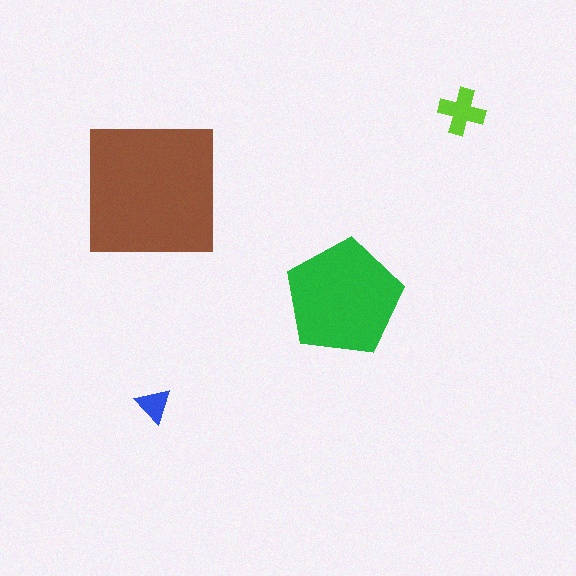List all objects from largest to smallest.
The brown square, the green pentagon, the lime cross, the blue triangle.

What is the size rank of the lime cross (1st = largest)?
3rd.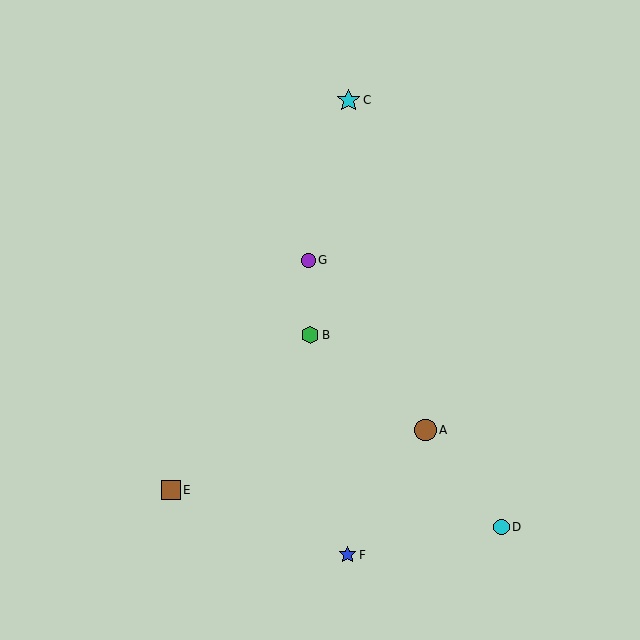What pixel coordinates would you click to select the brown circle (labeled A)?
Click at (425, 430) to select the brown circle A.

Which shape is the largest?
The cyan star (labeled C) is the largest.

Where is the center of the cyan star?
The center of the cyan star is at (348, 100).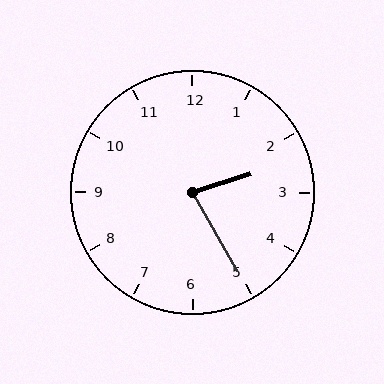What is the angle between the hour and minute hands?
Approximately 78 degrees.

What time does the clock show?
2:25.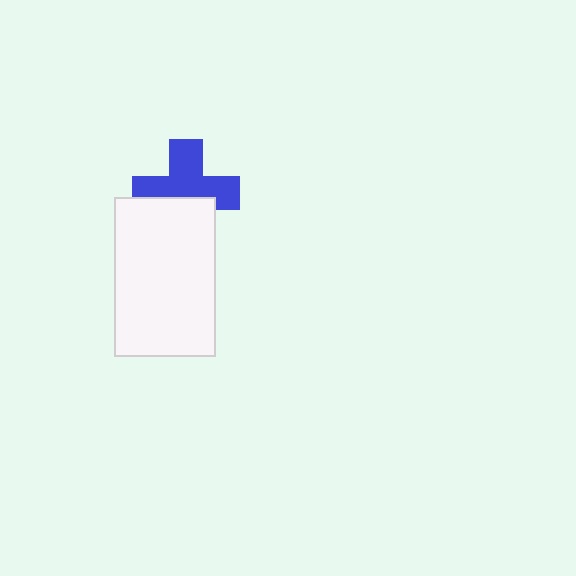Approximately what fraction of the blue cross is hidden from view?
Roughly 37% of the blue cross is hidden behind the white rectangle.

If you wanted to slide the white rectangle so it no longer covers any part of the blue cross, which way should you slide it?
Slide it down — that is the most direct way to separate the two shapes.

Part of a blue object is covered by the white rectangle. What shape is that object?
It is a cross.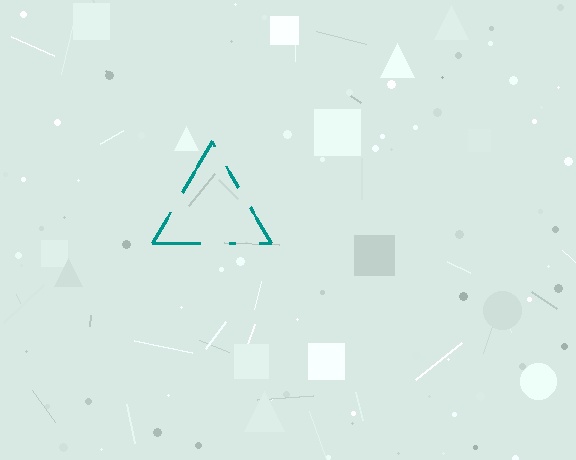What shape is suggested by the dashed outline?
The dashed outline suggests a triangle.